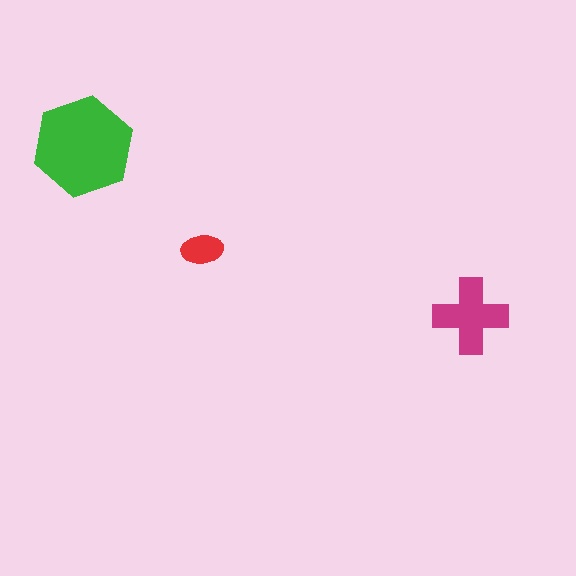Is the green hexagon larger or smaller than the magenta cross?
Larger.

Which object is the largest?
The green hexagon.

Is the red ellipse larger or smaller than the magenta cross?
Smaller.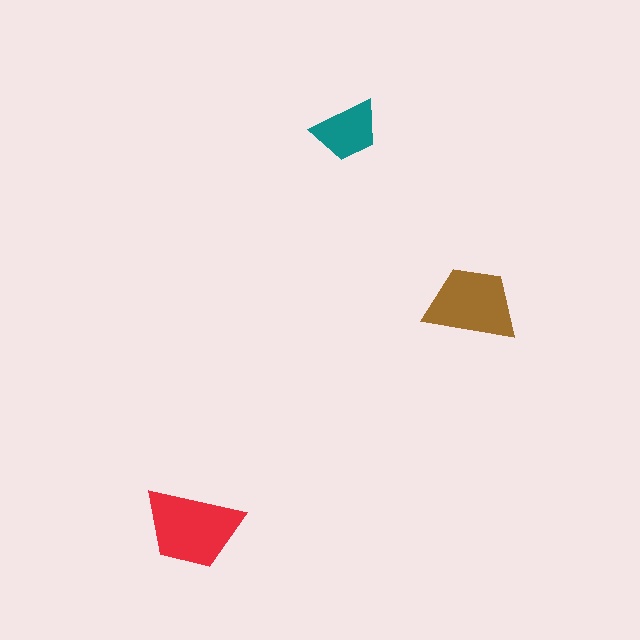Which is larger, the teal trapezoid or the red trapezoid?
The red one.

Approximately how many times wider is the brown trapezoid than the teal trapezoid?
About 1.5 times wider.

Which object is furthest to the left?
The red trapezoid is leftmost.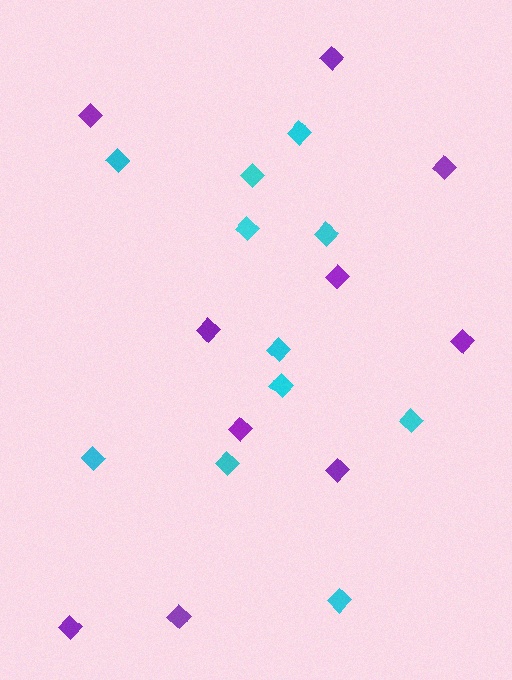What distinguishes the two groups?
There are 2 groups: one group of purple diamonds (10) and one group of cyan diamonds (11).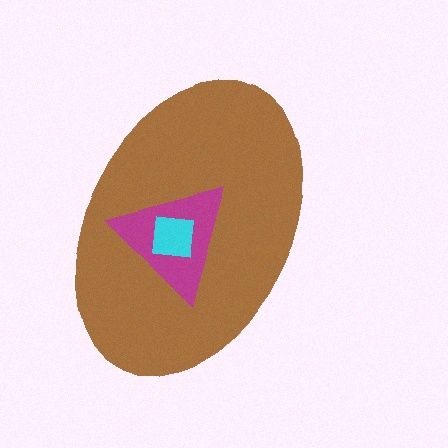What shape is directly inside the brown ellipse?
The magenta triangle.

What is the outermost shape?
The brown ellipse.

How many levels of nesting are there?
3.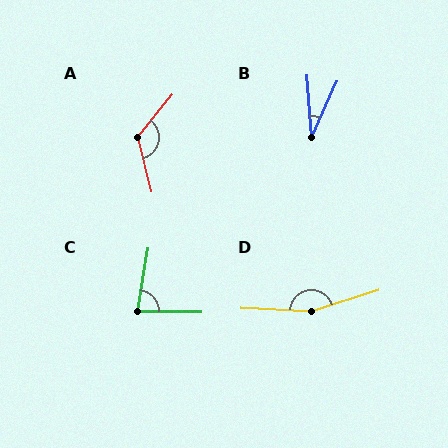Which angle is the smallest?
B, at approximately 29 degrees.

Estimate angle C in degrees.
Approximately 81 degrees.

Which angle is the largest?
D, at approximately 159 degrees.